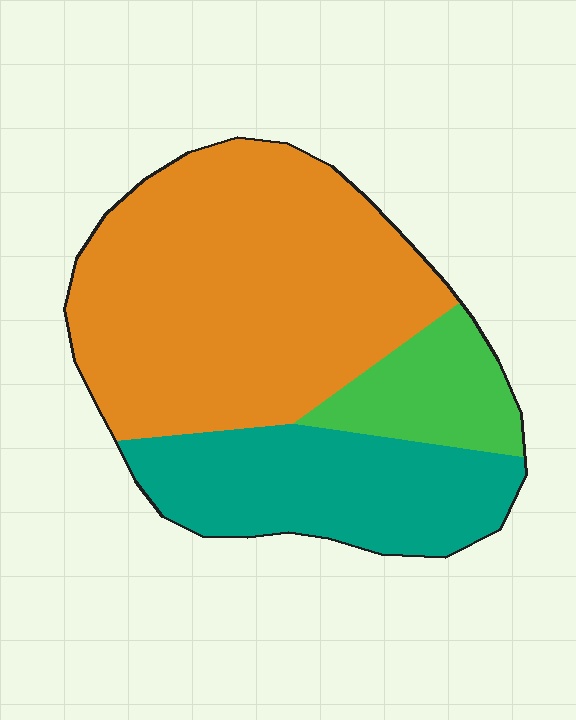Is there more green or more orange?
Orange.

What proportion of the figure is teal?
Teal takes up about one quarter (1/4) of the figure.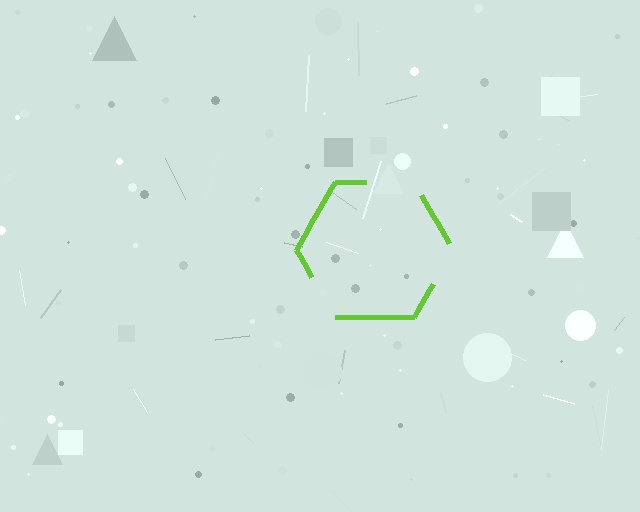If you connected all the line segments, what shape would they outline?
They would outline a hexagon.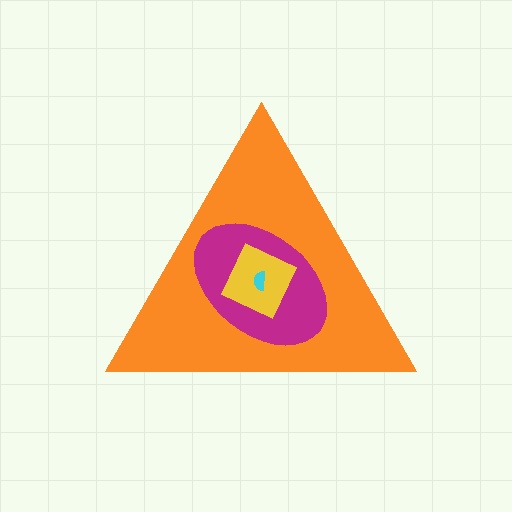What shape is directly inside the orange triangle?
The magenta ellipse.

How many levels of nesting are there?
4.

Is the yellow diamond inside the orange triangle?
Yes.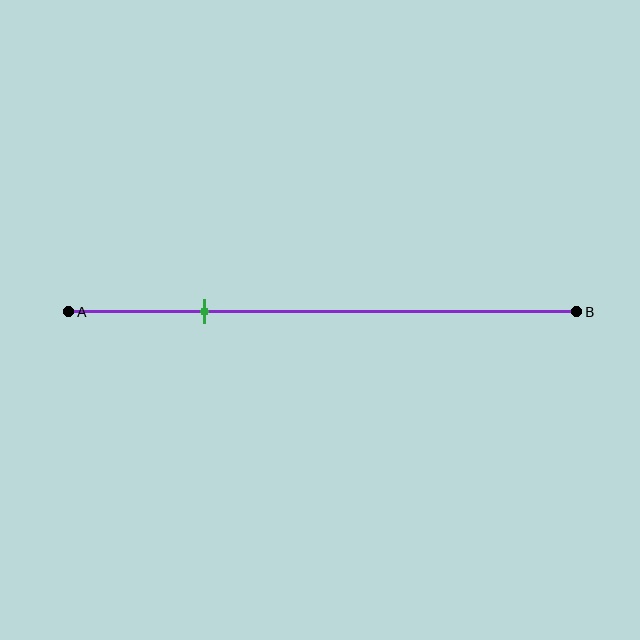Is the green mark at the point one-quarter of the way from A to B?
Yes, the mark is approximately at the one-quarter point.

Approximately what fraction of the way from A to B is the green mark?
The green mark is approximately 25% of the way from A to B.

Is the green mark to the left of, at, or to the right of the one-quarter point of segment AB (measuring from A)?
The green mark is approximately at the one-quarter point of segment AB.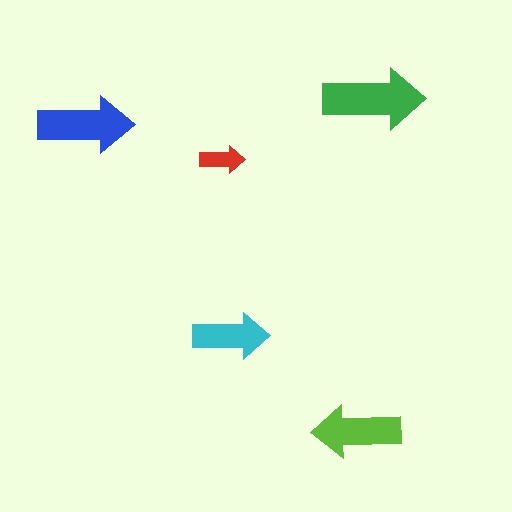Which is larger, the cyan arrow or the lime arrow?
The lime one.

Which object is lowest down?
The lime arrow is bottommost.